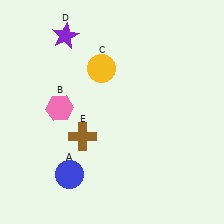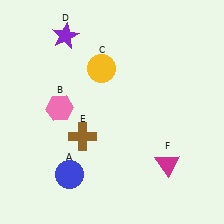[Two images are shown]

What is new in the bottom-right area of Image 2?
A magenta triangle (F) was added in the bottom-right area of Image 2.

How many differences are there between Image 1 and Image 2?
There is 1 difference between the two images.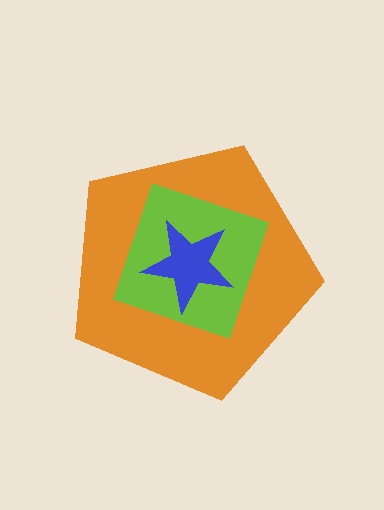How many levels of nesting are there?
3.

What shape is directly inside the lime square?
The blue star.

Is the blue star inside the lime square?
Yes.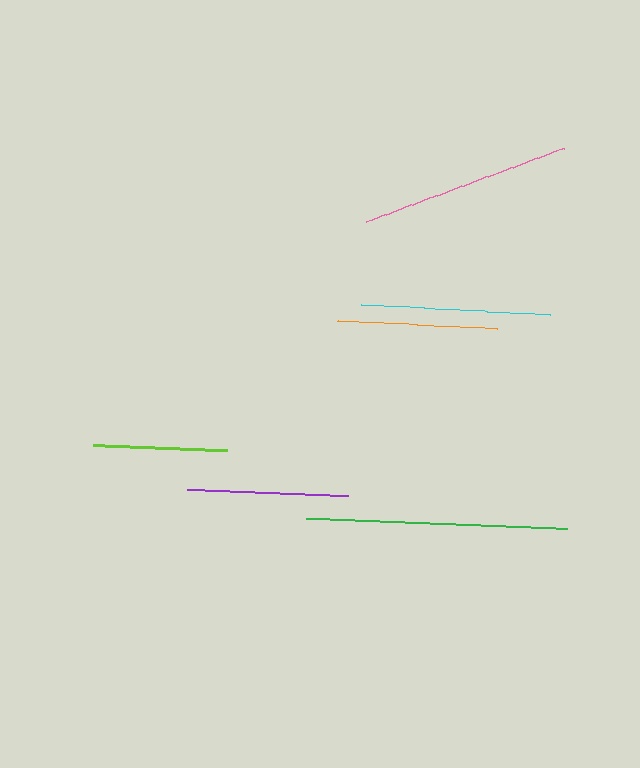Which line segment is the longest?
The green line is the longest at approximately 262 pixels.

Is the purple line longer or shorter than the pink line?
The pink line is longer than the purple line.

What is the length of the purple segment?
The purple segment is approximately 161 pixels long.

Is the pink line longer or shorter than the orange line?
The pink line is longer than the orange line.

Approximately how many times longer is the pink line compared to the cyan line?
The pink line is approximately 1.1 times the length of the cyan line.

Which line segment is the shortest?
The lime line is the shortest at approximately 133 pixels.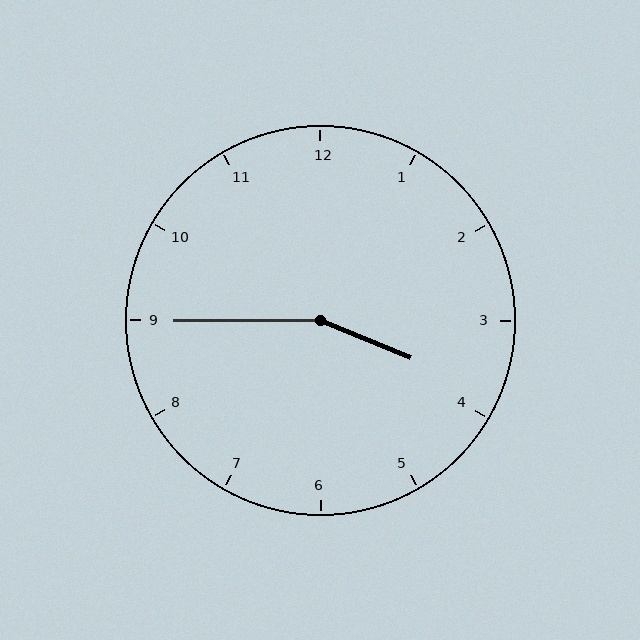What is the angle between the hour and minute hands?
Approximately 158 degrees.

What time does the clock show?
3:45.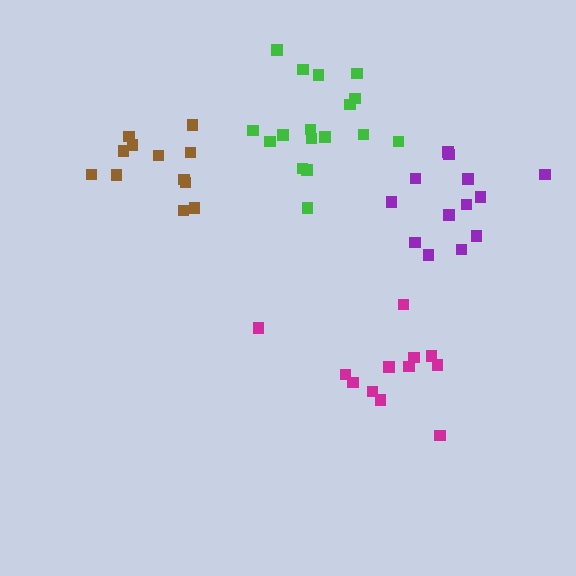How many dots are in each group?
Group 1: 12 dots, Group 2: 17 dots, Group 3: 12 dots, Group 4: 13 dots (54 total).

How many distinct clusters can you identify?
There are 4 distinct clusters.